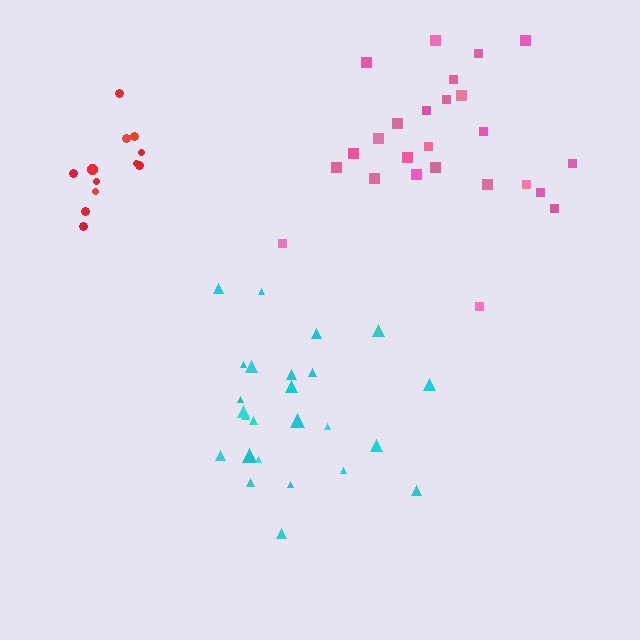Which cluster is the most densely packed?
Red.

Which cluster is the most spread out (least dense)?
Cyan.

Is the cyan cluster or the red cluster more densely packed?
Red.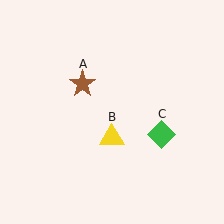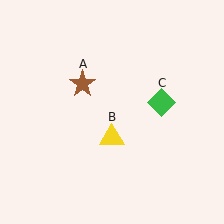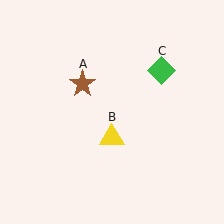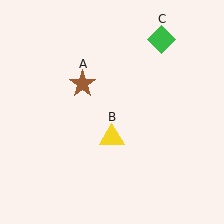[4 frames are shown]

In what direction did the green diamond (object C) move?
The green diamond (object C) moved up.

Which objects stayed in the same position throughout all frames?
Brown star (object A) and yellow triangle (object B) remained stationary.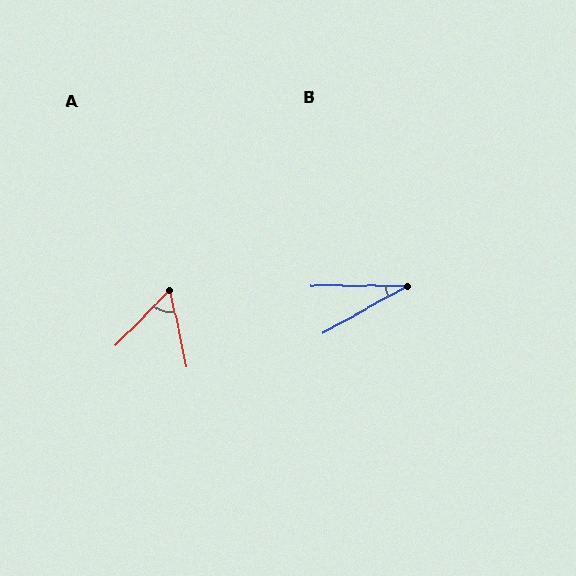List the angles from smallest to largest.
B (30°), A (57°).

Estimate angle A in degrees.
Approximately 57 degrees.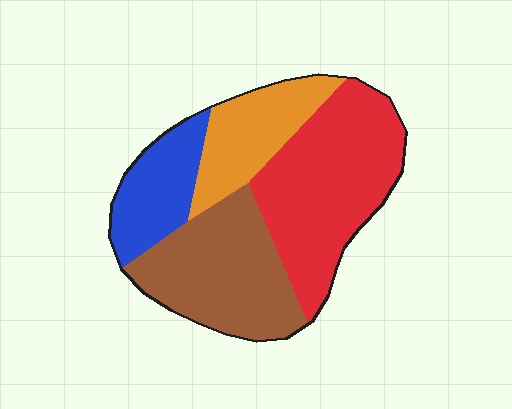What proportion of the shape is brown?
Brown takes up about one third (1/3) of the shape.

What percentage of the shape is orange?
Orange takes up about one sixth (1/6) of the shape.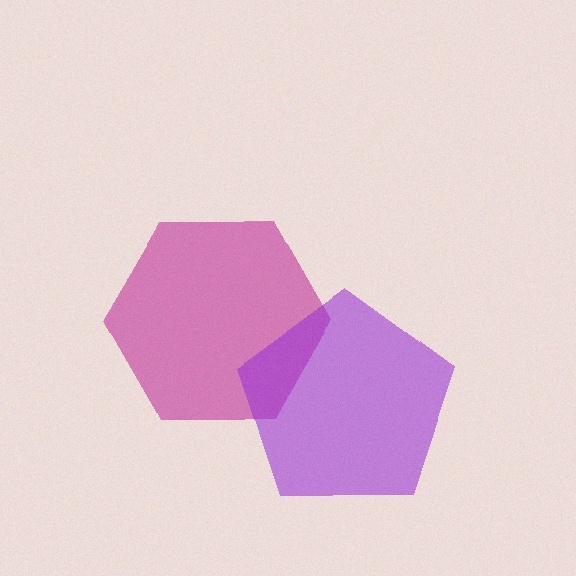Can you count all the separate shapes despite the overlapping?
Yes, there are 2 separate shapes.